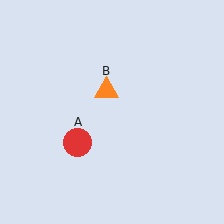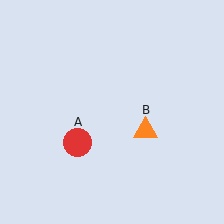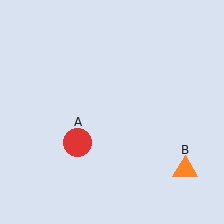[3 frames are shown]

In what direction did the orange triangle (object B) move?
The orange triangle (object B) moved down and to the right.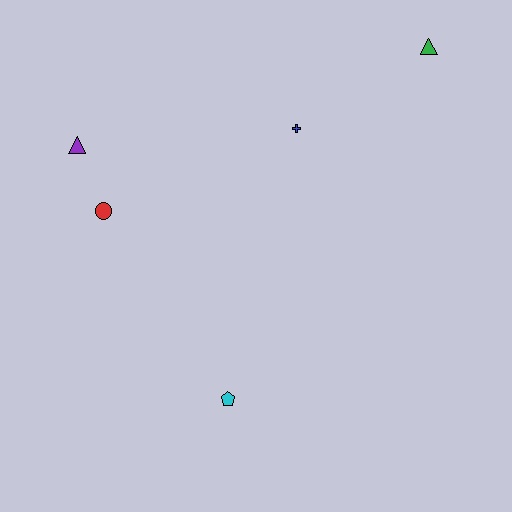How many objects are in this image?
There are 5 objects.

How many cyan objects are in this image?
There is 1 cyan object.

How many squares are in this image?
There are no squares.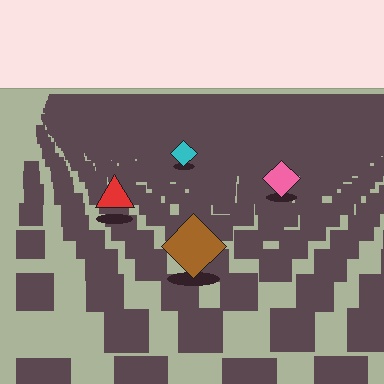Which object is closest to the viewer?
The brown diamond is closest. The texture marks near it are larger and more spread out.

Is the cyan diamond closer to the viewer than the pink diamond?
No. The pink diamond is closer — you can tell from the texture gradient: the ground texture is coarser near it.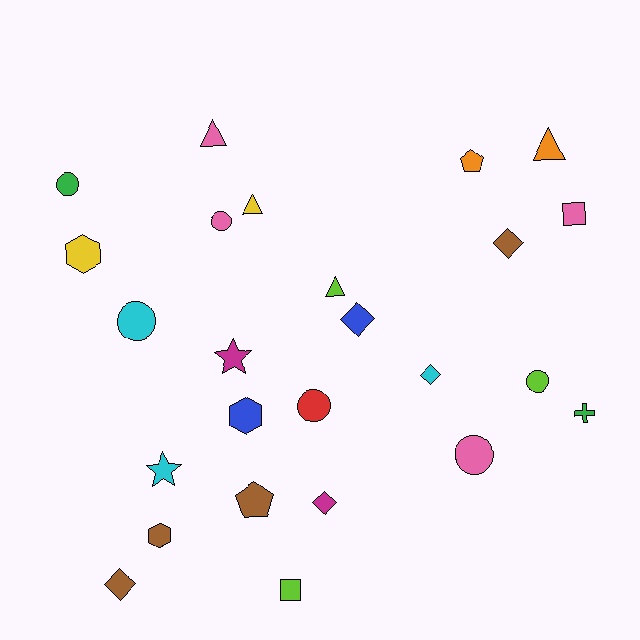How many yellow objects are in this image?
There are 2 yellow objects.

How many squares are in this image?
There are 2 squares.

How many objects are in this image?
There are 25 objects.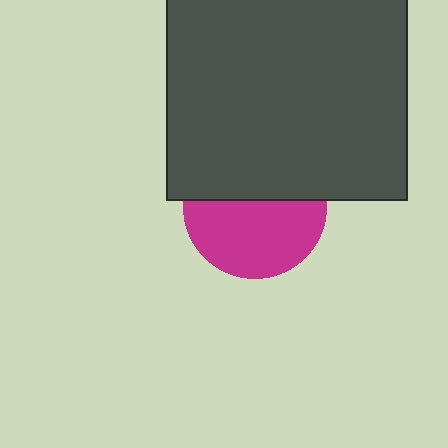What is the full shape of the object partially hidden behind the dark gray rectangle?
The partially hidden object is a magenta circle.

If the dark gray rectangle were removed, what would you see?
You would see the complete magenta circle.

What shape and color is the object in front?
The object in front is a dark gray rectangle.